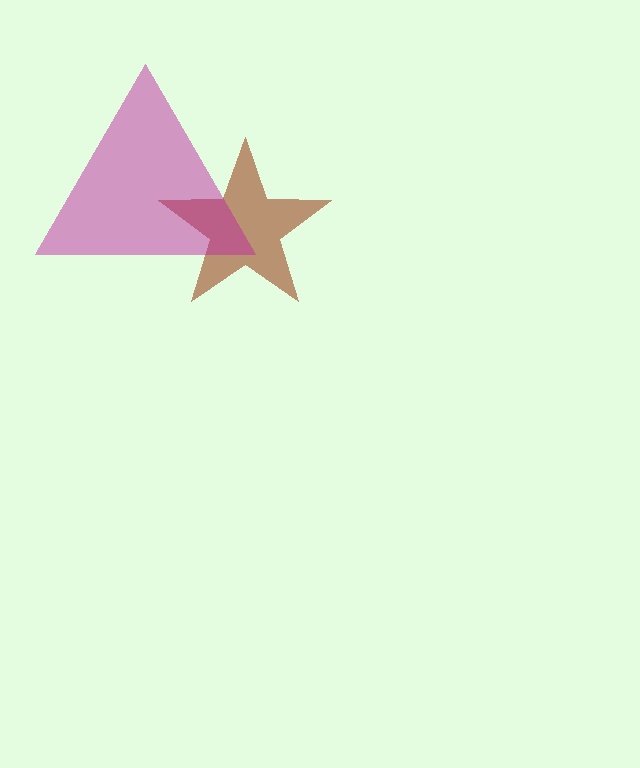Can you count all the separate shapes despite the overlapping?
Yes, there are 2 separate shapes.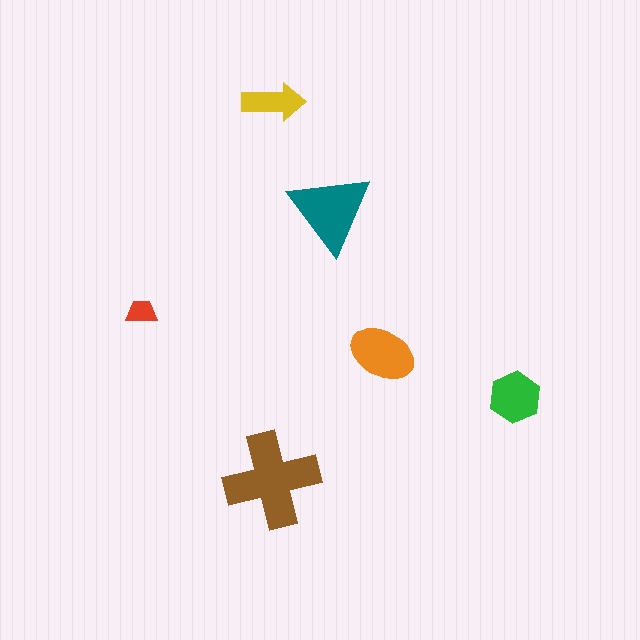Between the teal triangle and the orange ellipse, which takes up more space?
The teal triangle.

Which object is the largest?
The brown cross.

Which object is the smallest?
The red trapezoid.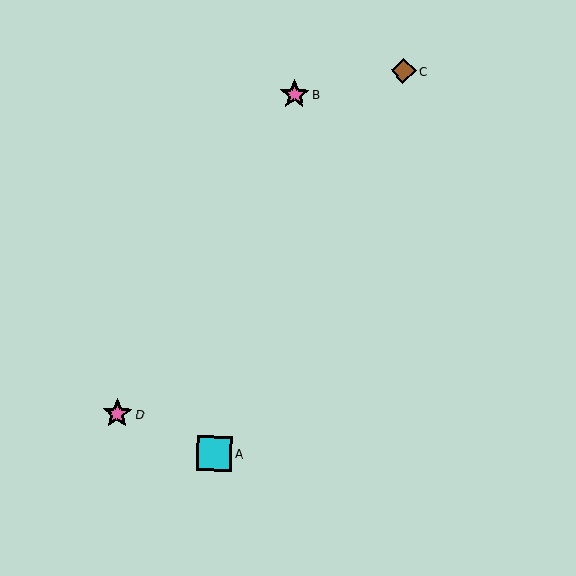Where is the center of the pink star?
The center of the pink star is at (117, 414).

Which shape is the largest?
The cyan square (labeled A) is the largest.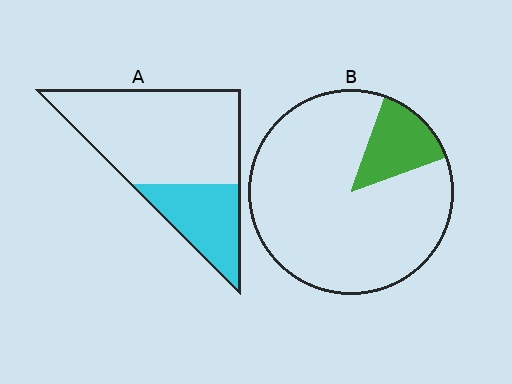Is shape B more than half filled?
No.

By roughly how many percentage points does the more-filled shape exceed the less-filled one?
By roughly 15 percentage points (A over B).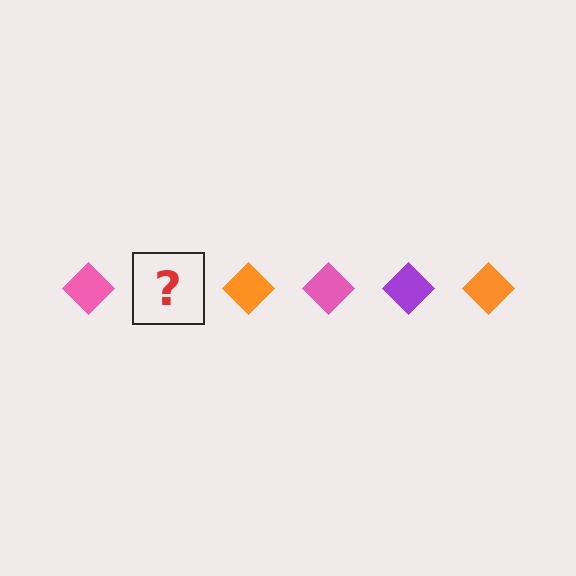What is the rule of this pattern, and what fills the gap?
The rule is that the pattern cycles through pink, purple, orange diamonds. The gap should be filled with a purple diamond.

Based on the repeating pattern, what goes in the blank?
The blank should be a purple diamond.